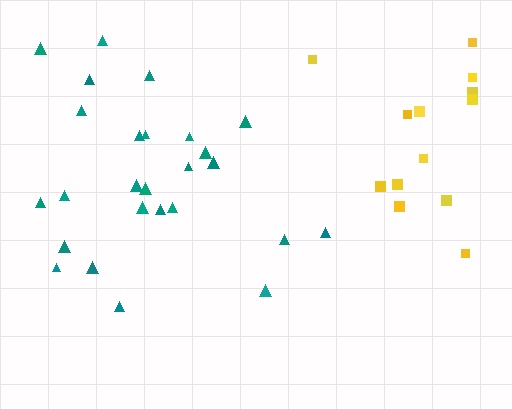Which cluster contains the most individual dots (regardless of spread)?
Teal (26).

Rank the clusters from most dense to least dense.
teal, yellow.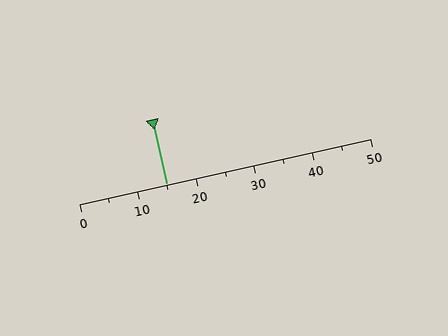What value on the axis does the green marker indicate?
The marker indicates approximately 15.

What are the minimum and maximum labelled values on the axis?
The axis runs from 0 to 50.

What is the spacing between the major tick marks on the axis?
The major ticks are spaced 10 apart.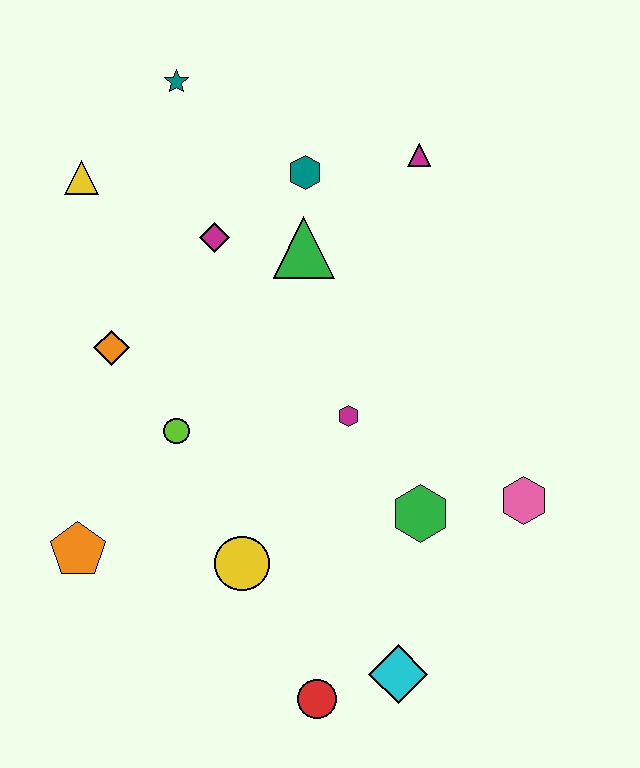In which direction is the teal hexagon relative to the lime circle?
The teal hexagon is above the lime circle.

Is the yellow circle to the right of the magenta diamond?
Yes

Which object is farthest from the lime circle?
The magenta triangle is farthest from the lime circle.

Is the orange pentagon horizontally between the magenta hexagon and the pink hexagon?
No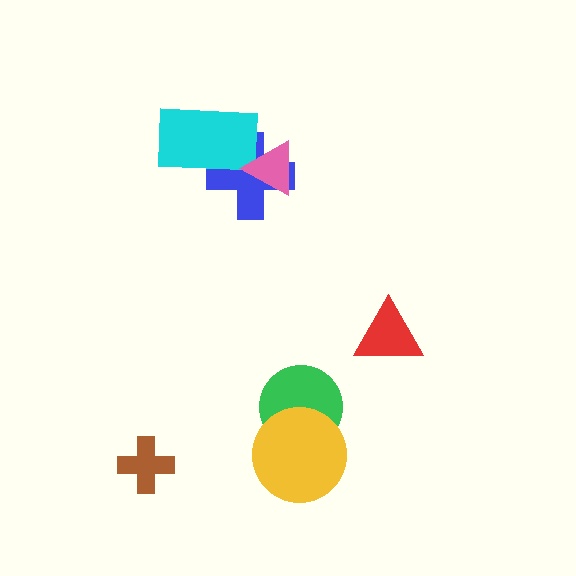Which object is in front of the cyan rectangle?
The pink triangle is in front of the cyan rectangle.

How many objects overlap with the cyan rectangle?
2 objects overlap with the cyan rectangle.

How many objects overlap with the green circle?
1 object overlaps with the green circle.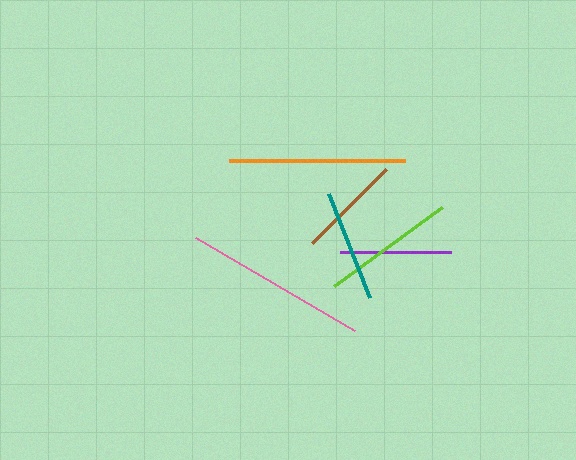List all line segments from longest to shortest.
From longest to shortest: pink, orange, lime, teal, purple, brown.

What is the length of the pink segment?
The pink segment is approximately 184 pixels long.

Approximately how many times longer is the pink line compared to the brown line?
The pink line is approximately 1.8 times the length of the brown line.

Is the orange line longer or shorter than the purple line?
The orange line is longer than the purple line.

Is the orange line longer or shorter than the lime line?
The orange line is longer than the lime line.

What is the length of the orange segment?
The orange segment is approximately 175 pixels long.